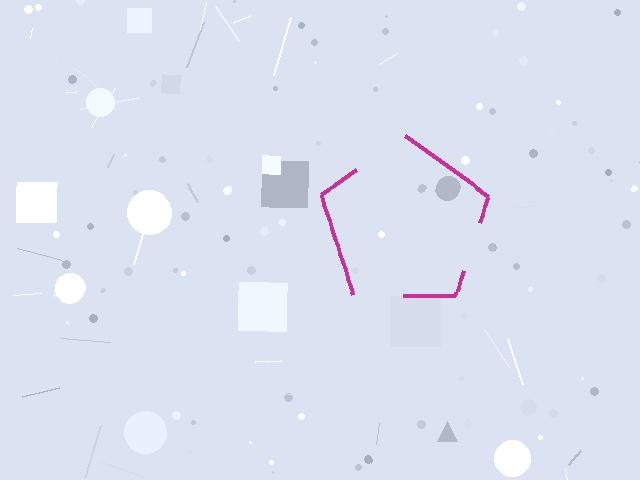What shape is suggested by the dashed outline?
The dashed outline suggests a pentagon.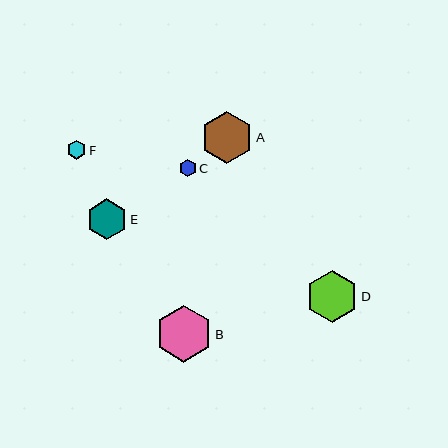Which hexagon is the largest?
Hexagon B is the largest with a size of approximately 57 pixels.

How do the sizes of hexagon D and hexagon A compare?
Hexagon D and hexagon A are approximately the same size.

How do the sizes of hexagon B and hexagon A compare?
Hexagon B and hexagon A are approximately the same size.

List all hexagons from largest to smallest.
From largest to smallest: B, D, A, E, F, C.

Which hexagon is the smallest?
Hexagon C is the smallest with a size of approximately 17 pixels.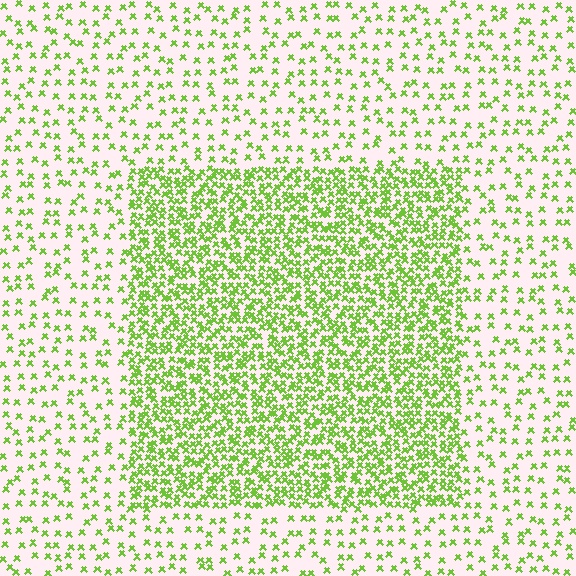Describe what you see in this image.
The image contains small lime elements arranged at two different densities. A rectangle-shaped region is visible where the elements are more densely packed than the surrounding area.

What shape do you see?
I see a rectangle.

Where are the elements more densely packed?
The elements are more densely packed inside the rectangle boundary.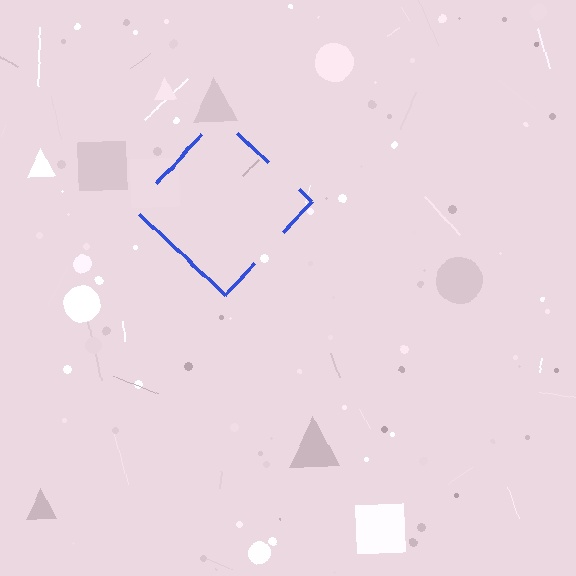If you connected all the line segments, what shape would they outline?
They would outline a diamond.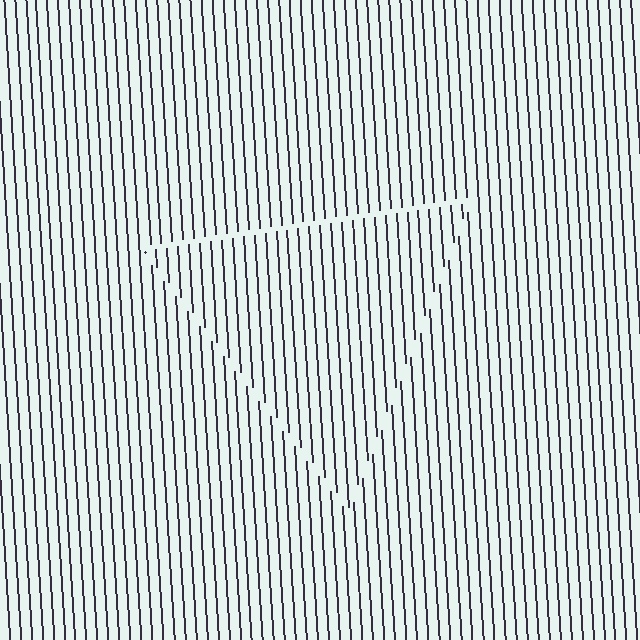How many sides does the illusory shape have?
3 sides — the line-ends trace a triangle.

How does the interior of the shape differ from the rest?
The interior of the shape contains the same grating, shifted by half a period — the contour is defined by the phase discontinuity where line-ends from the inner and outer gratings abut.